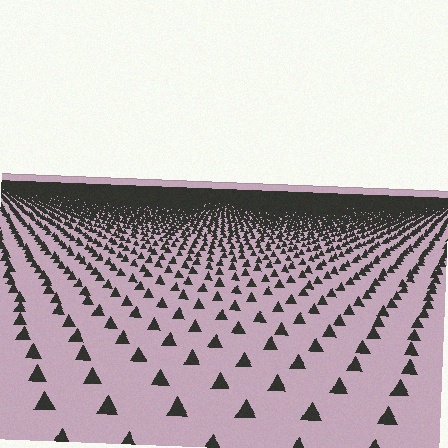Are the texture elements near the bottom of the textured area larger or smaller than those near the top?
Larger. Near the bottom, elements are closer to the viewer and appear at a bigger on-screen size.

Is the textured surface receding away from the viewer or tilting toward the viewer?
The surface is receding away from the viewer. Texture elements get smaller and denser toward the top.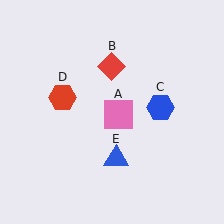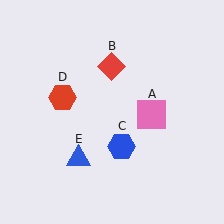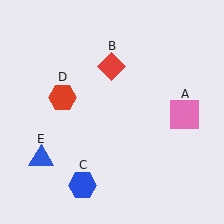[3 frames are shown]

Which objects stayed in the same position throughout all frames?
Red diamond (object B) and red hexagon (object D) remained stationary.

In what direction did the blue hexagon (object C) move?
The blue hexagon (object C) moved down and to the left.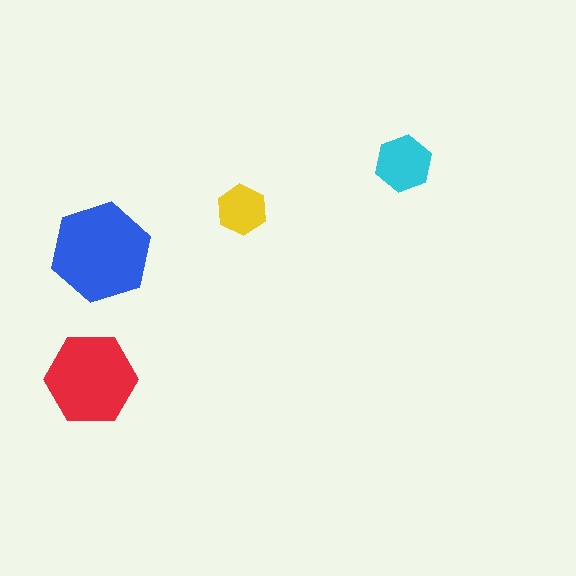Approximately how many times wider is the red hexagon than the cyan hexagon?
About 1.5 times wider.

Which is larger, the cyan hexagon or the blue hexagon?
The blue one.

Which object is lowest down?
The red hexagon is bottommost.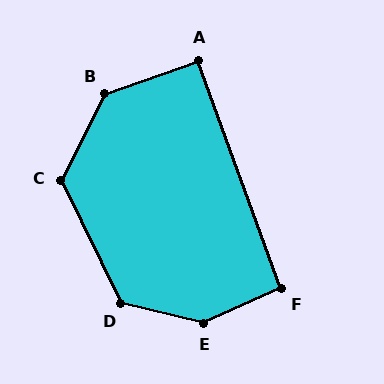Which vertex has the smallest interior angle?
A, at approximately 91 degrees.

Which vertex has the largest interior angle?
E, at approximately 142 degrees.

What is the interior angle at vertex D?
Approximately 130 degrees (obtuse).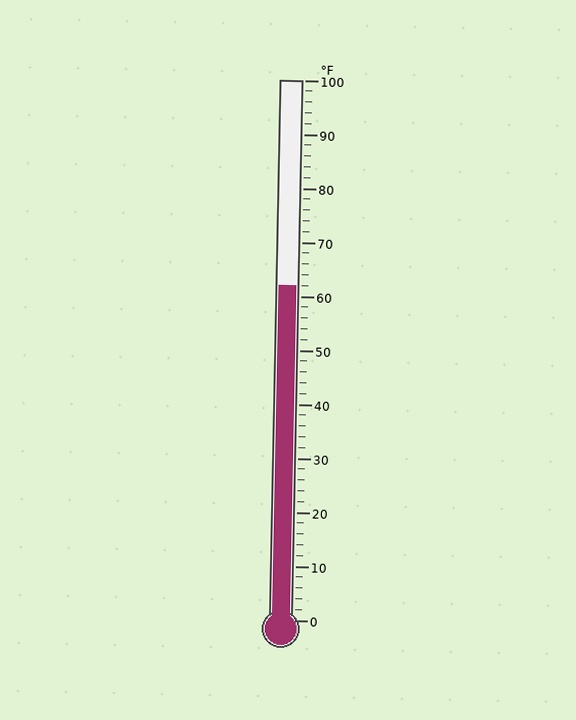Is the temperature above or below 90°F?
The temperature is below 90°F.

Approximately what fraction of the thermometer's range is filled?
The thermometer is filled to approximately 60% of its range.